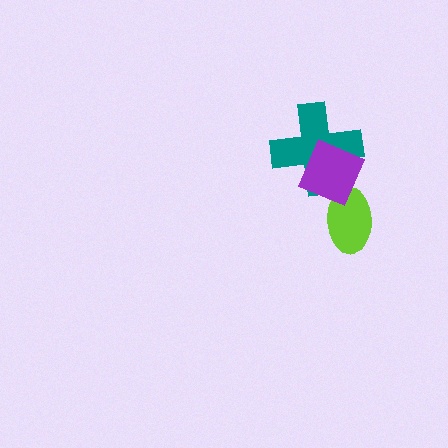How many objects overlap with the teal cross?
1 object overlaps with the teal cross.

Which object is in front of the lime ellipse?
The purple square is in front of the lime ellipse.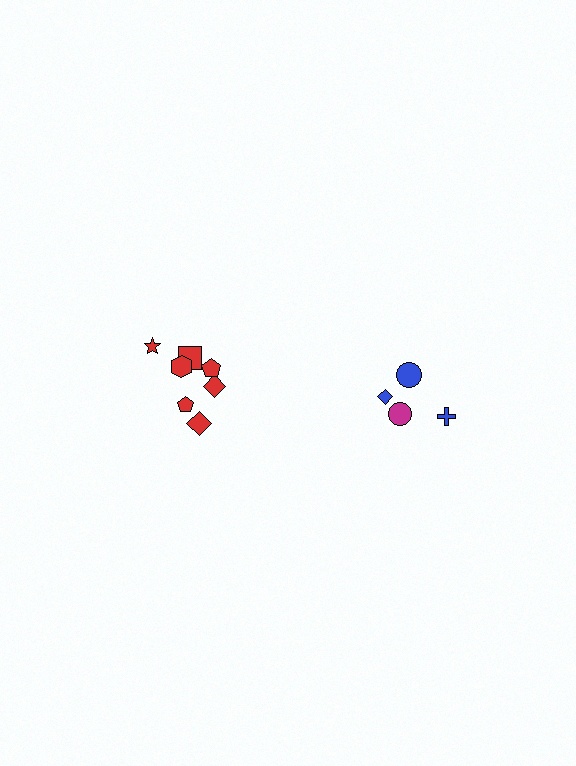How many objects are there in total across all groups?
There are 11 objects.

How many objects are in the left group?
There are 7 objects.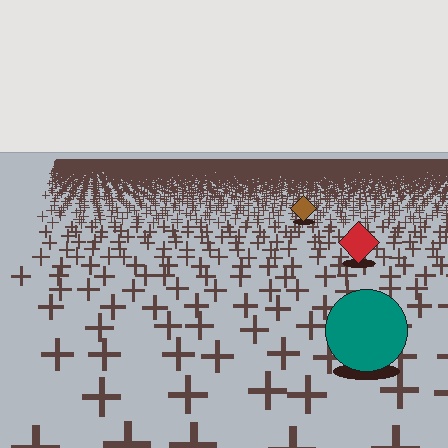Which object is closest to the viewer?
The teal circle is closest. The texture marks near it are larger and more spread out.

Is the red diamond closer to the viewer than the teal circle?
No. The teal circle is closer — you can tell from the texture gradient: the ground texture is coarser near it.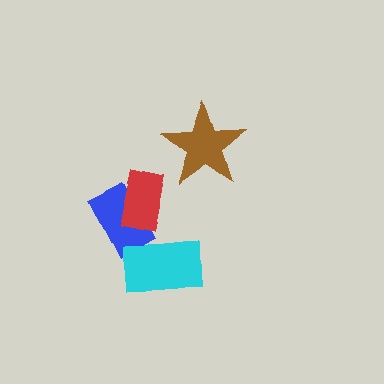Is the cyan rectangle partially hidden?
No, no other shape covers it.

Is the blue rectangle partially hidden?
Yes, it is partially covered by another shape.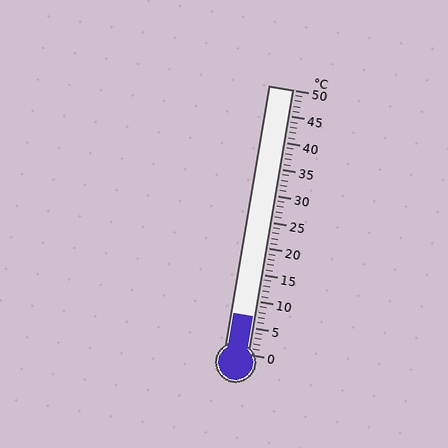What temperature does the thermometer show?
The thermometer shows approximately 7°C.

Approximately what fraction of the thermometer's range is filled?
The thermometer is filled to approximately 15% of its range.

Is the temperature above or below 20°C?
The temperature is below 20°C.